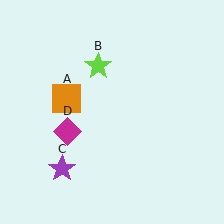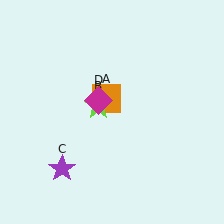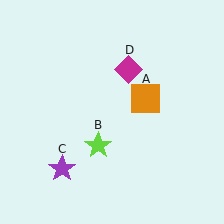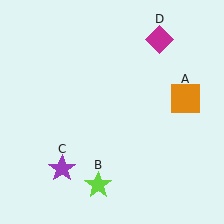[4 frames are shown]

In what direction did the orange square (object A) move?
The orange square (object A) moved right.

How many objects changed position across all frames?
3 objects changed position: orange square (object A), lime star (object B), magenta diamond (object D).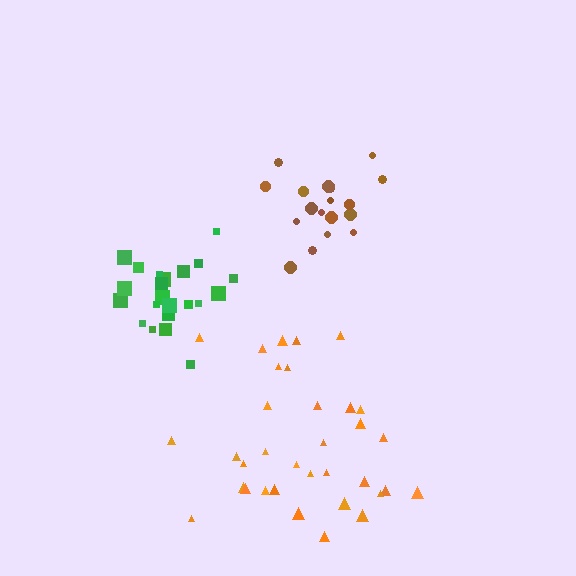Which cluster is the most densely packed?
Green.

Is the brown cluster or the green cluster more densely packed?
Green.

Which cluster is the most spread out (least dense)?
Orange.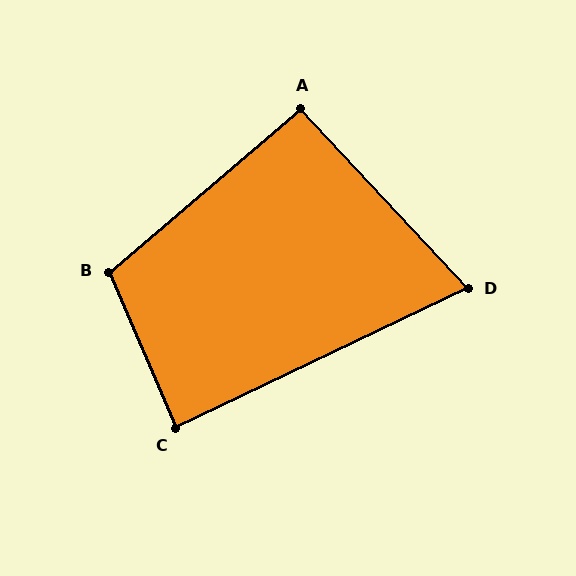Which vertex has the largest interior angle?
B, at approximately 107 degrees.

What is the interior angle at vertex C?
Approximately 88 degrees (approximately right).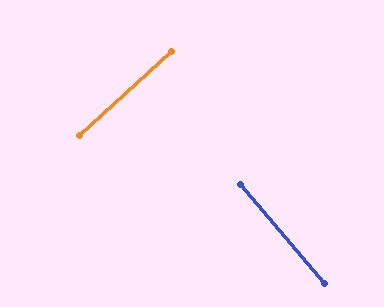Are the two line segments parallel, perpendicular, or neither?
Perpendicular — they meet at approximately 88°.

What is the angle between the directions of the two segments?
Approximately 88 degrees.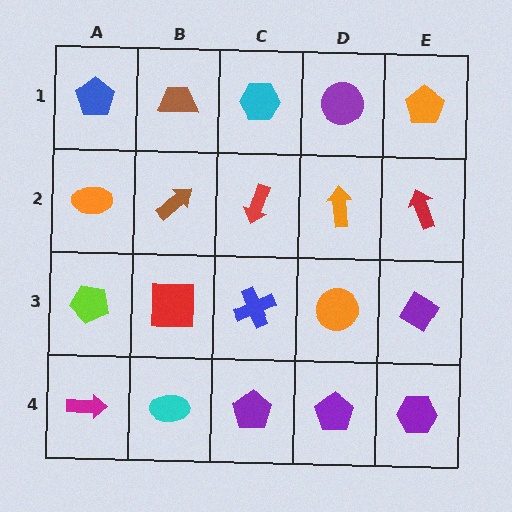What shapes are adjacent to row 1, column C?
A red arrow (row 2, column C), a brown trapezoid (row 1, column B), a purple circle (row 1, column D).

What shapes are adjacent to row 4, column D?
An orange circle (row 3, column D), a purple pentagon (row 4, column C), a purple hexagon (row 4, column E).